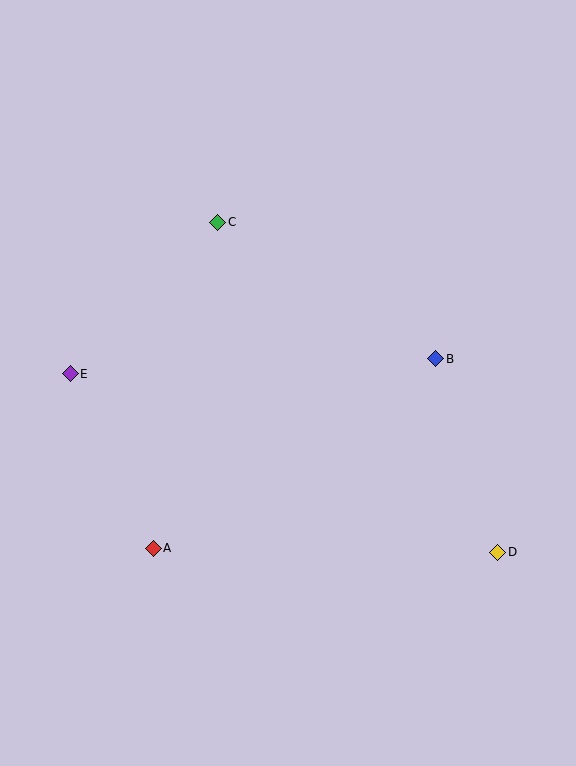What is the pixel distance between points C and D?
The distance between C and D is 432 pixels.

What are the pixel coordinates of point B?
Point B is at (436, 359).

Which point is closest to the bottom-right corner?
Point D is closest to the bottom-right corner.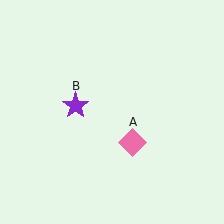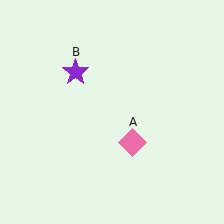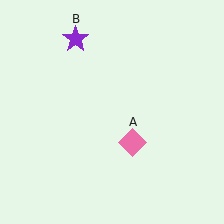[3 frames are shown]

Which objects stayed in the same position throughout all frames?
Pink diamond (object A) remained stationary.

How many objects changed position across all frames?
1 object changed position: purple star (object B).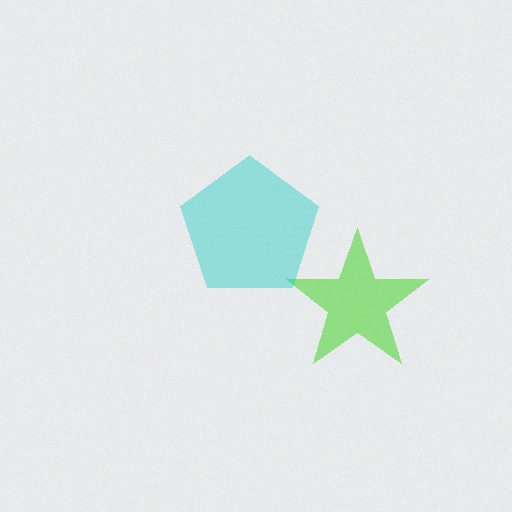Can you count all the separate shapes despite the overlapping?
Yes, there are 2 separate shapes.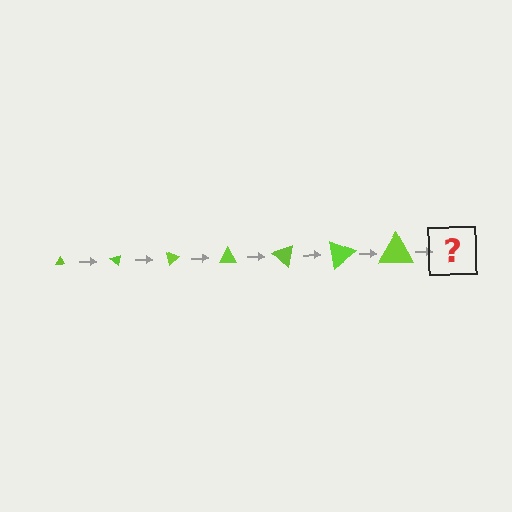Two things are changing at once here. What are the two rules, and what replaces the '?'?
The two rules are that the triangle grows larger each step and it rotates 40 degrees each step. The '?' should be a triangle, larger than the previous one and rotated 280 degrees from the start.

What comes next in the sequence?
The next element should be a triangle, larger than the previous one and rotated 280 degrees from the start.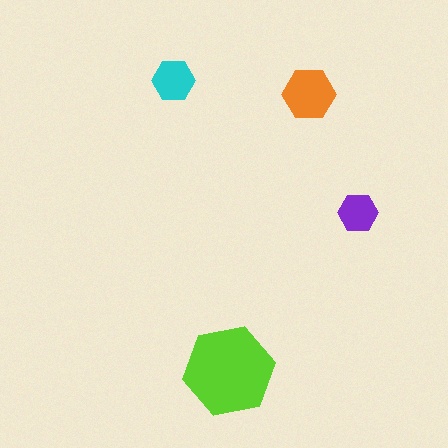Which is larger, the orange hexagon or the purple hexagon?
The orange one.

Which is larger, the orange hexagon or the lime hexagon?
The lime one.